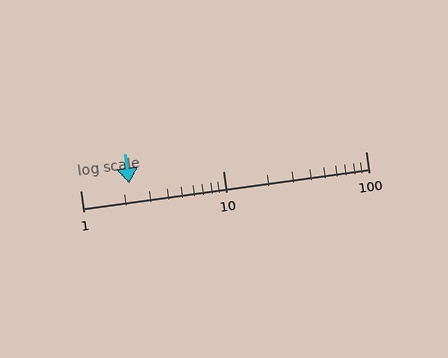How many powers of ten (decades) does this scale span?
The scale spans 2 decades, from 1 to 100.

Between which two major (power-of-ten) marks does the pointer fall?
The pointer is between 1 and 10.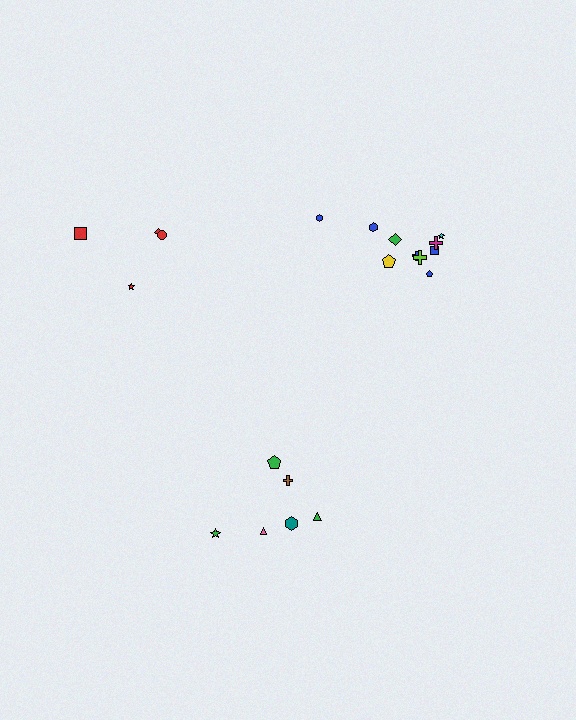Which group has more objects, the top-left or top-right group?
The top-right group.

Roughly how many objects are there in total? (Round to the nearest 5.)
Roughly 20 objects in total.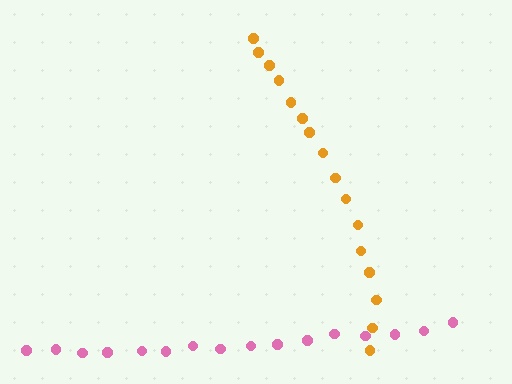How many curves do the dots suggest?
There are 2 distinct paths.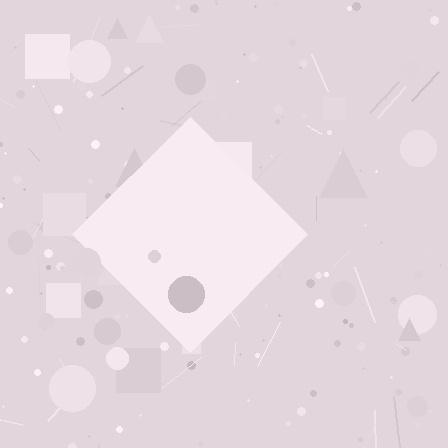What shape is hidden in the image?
A diamond is hidden in the image.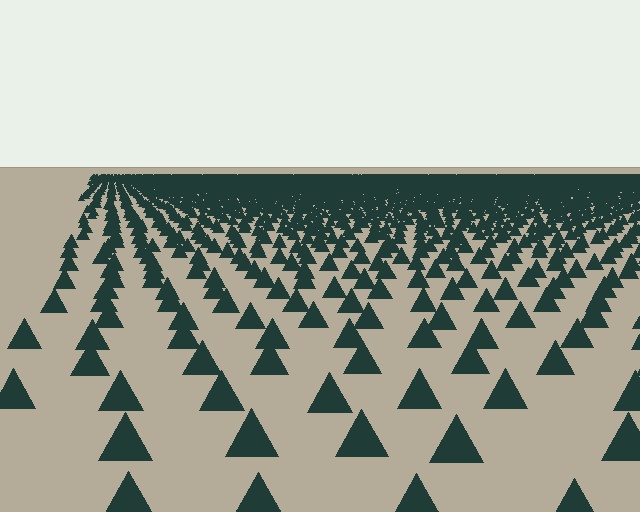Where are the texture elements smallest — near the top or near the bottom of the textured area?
Near the top.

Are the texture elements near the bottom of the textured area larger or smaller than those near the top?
Larger. Near the bottom, elements are closer to the viewer and appear at a bigger on-screen size.